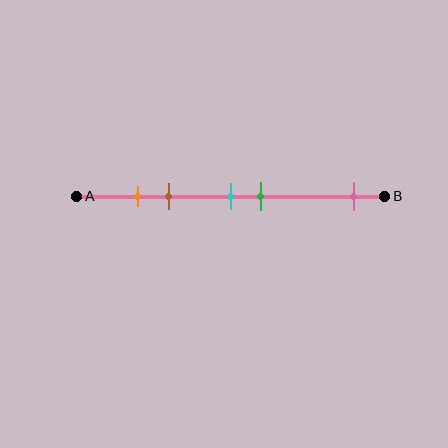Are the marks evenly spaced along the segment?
No, the marks are not evenly spaced.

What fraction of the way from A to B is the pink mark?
The pink mark is approximately 90% (0.9) of the way from A to B.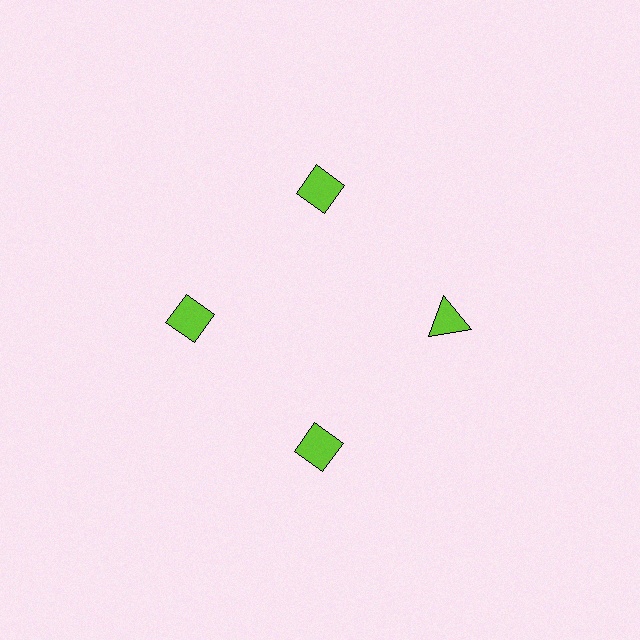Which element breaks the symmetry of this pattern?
The lime triangle at roughly the 3 o'clock position breaks the symmetry. All other shapes are lime diamonds.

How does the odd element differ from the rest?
It has a different shape: triangle instead of diamond.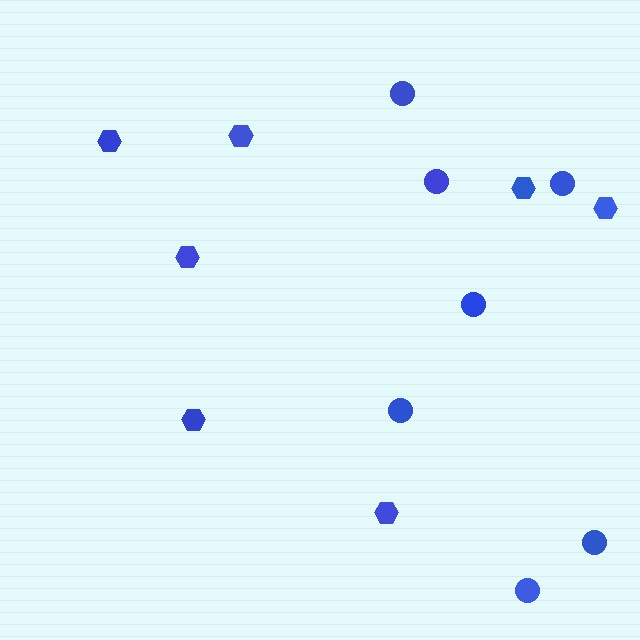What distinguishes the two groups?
There are 2 groups: one group of hexagons (7) and one group of circles (7).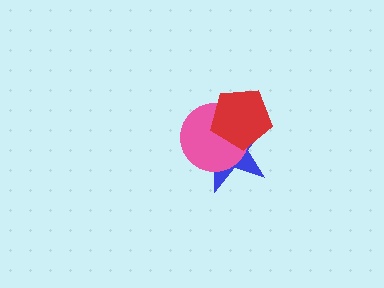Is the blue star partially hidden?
Yes, it is partially covered by another shape.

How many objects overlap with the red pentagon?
2 objects overlap with the red pentagon.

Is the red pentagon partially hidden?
No, no other shape covers it.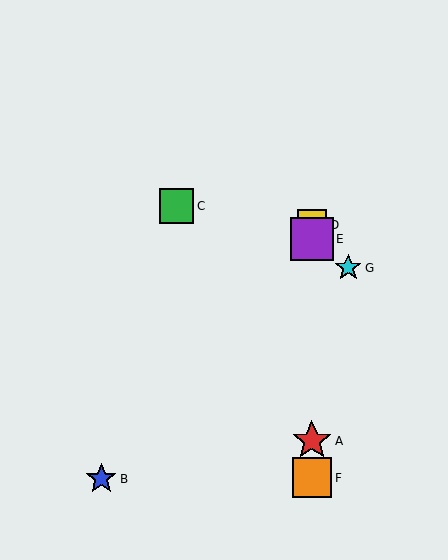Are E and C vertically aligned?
No, E is at x≈312 and C is at x≈176.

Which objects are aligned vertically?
Objects A, D, E, F are aligned vertically.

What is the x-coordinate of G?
Object G is at x≈348.